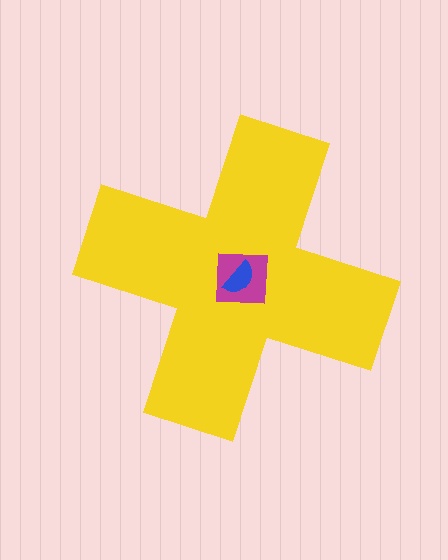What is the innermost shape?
The blue semicircle.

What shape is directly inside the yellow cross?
The magenta square.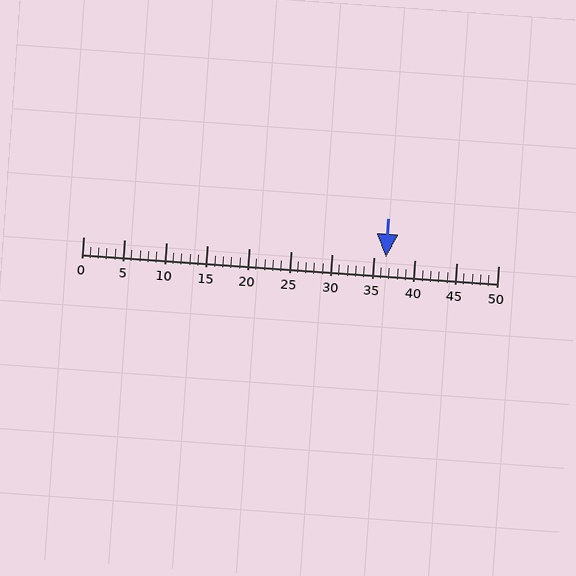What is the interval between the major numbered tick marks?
The major tick marks are spaced 5 units apart.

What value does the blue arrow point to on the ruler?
The blue arrow points to approximately 36.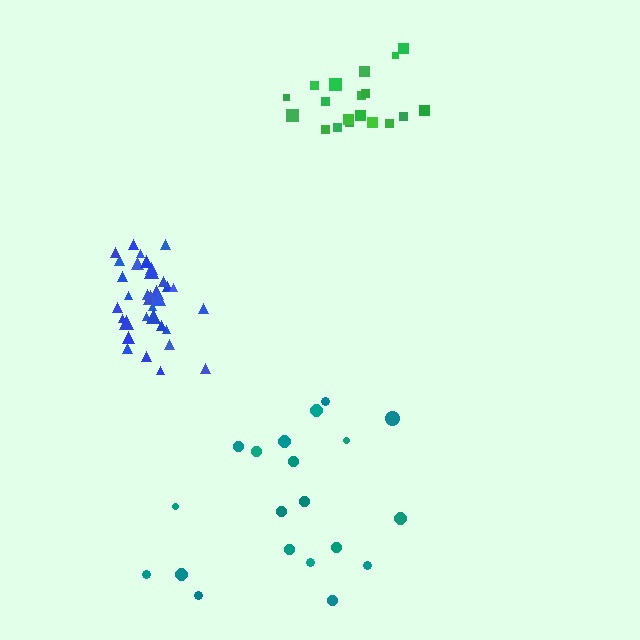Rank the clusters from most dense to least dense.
blue, green, teal.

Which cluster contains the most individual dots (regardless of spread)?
Blue (34).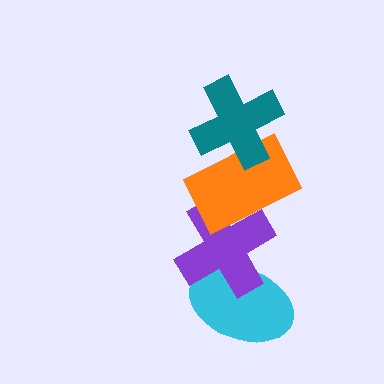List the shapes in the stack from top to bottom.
From top to bottom: the teal cross, the orange rectangle, the purple cross, the cyan ellipse.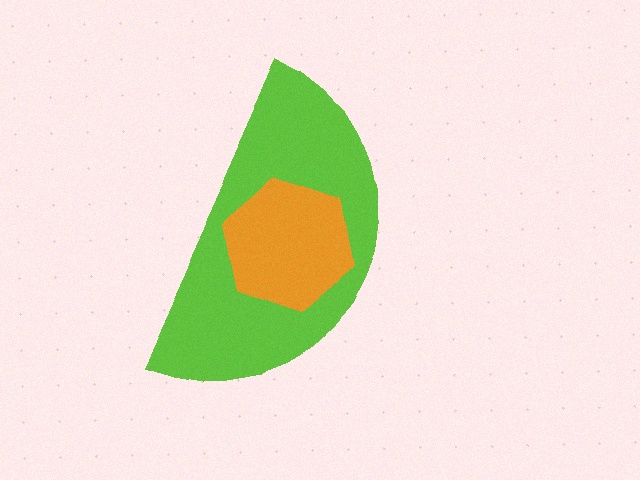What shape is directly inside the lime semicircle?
The orange hexagon.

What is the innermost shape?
The orange hexagon.